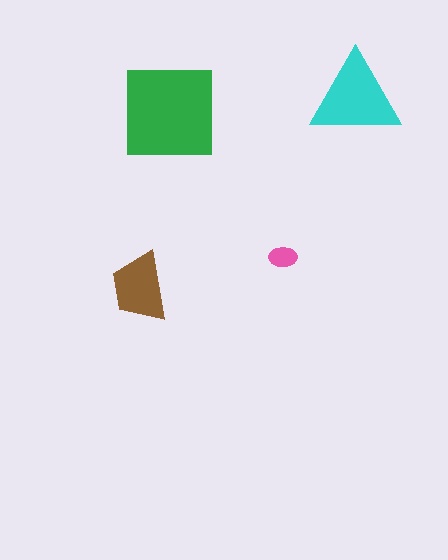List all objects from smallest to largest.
The pink ellipse, the brown trapezoid, the cyan triangle, the green square.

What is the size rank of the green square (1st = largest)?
1st.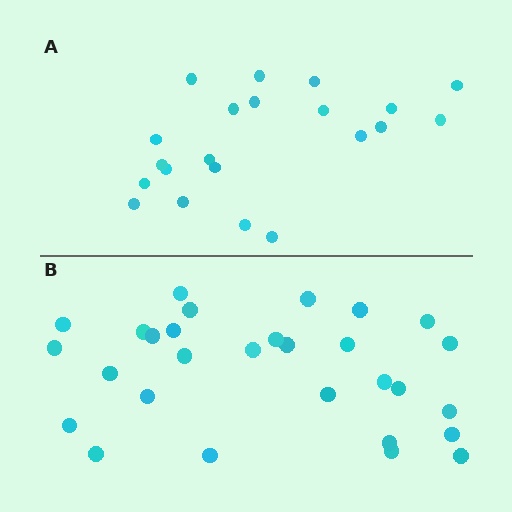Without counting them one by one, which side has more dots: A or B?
Region B (the bottom region) has more dots.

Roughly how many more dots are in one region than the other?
Region B has roughly 8 or so more dots than region A.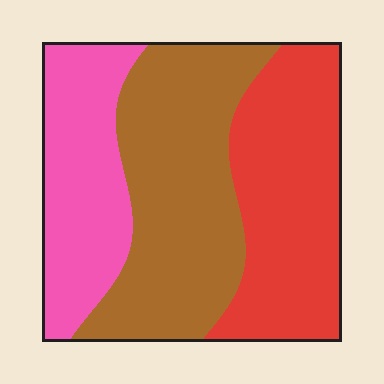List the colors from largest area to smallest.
From largest to smallest: brown, red, pink.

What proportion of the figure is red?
Red takes up between a quarter and a half of the figure.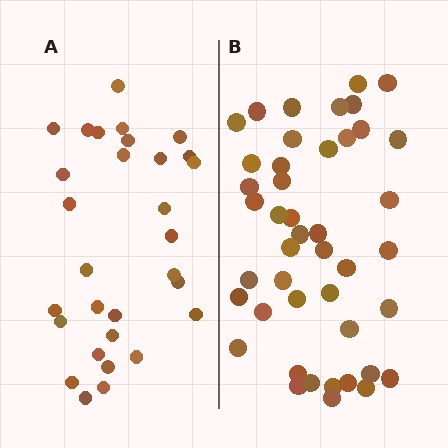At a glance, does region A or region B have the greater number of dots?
Region B (the right region) has more dots.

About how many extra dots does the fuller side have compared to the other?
Region B has approximately 15 more dots than region A.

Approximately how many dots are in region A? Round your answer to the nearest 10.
About 30 dots.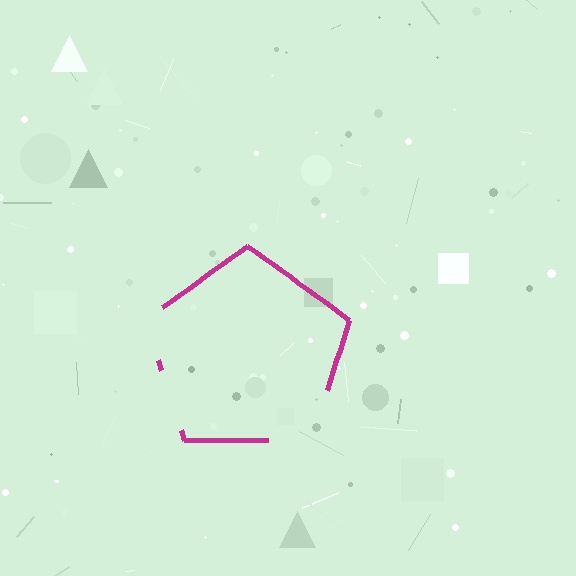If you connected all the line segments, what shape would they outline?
They would outline a pentagon.